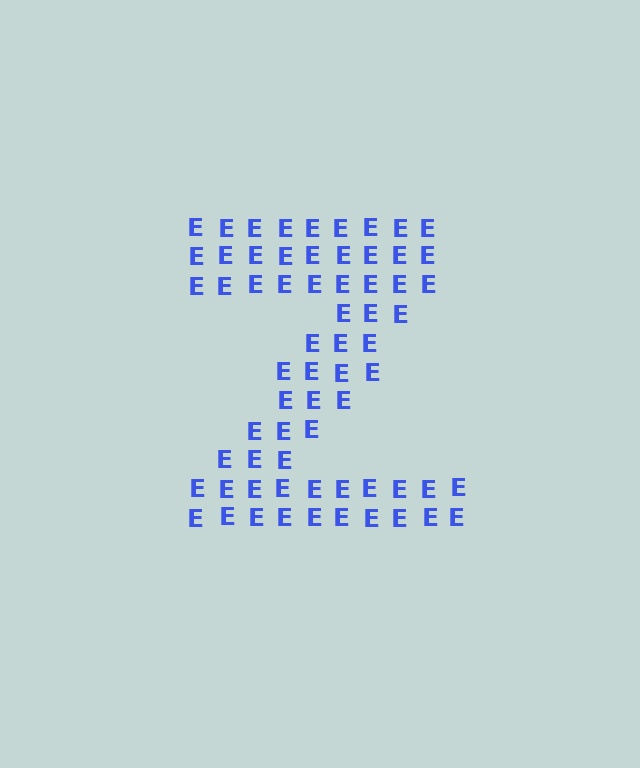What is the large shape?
The large shape is the letter Z.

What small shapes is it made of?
It is made of small letter E's.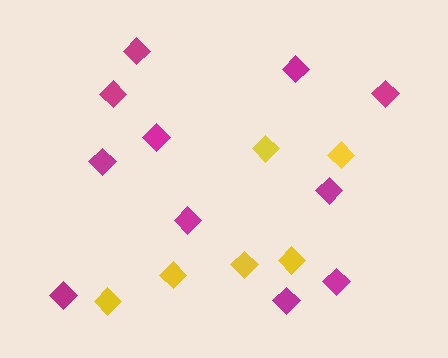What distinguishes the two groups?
There are 2 groups: one group of magenta diamonds (11) and one group of yellow diamonds (6).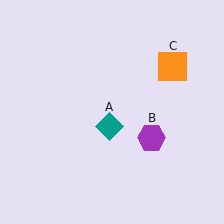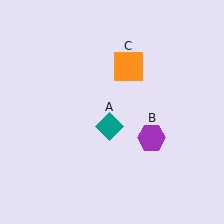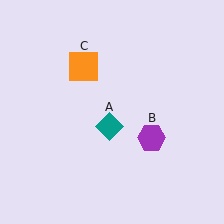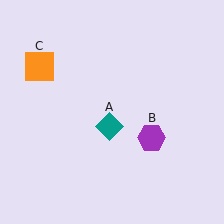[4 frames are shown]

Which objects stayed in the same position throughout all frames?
Teal diamond (object A) and purple hexagon (object B) remained stationary.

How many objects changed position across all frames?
1 object changed position: orange square (object C).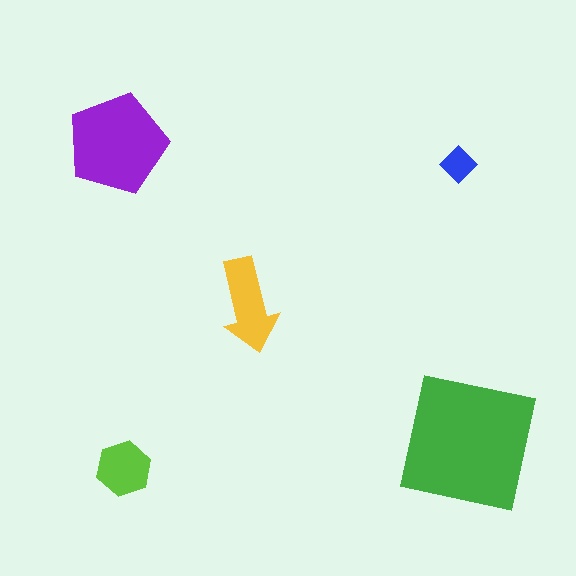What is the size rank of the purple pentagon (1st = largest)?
2nd.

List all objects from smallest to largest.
The blue diamond, the lime hexagon, the yellow arrow, the purple pentagon, the green square.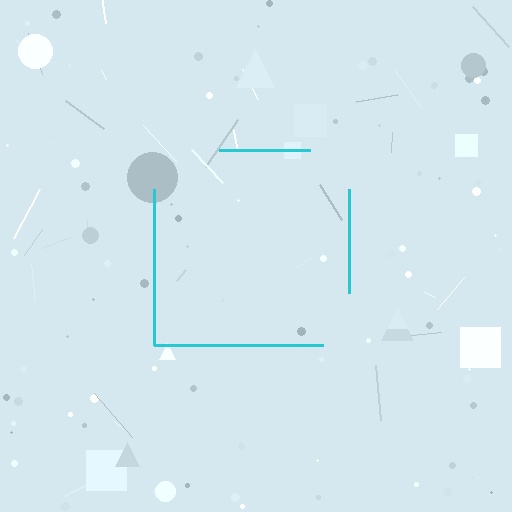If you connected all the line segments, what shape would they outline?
They would outline a square.